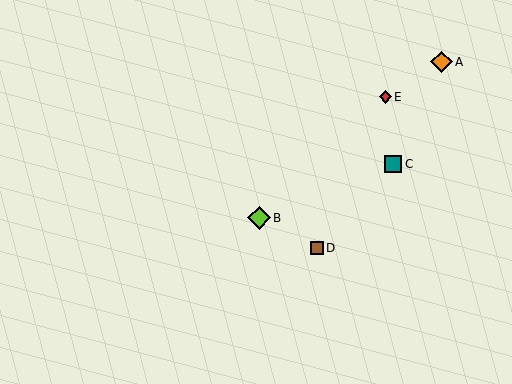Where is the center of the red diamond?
The center of the red diamond is at (385, 97).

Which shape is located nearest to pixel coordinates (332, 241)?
The brown square (labeled D) at (317, 248) is nearest to that location.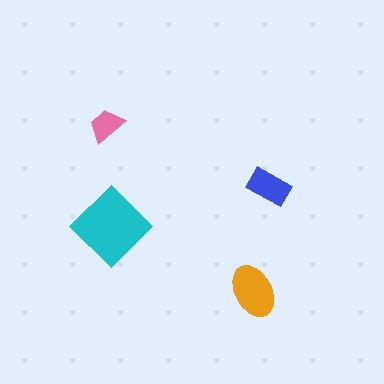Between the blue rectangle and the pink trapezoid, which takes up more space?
The blue rectangle.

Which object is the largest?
The cyan diamond.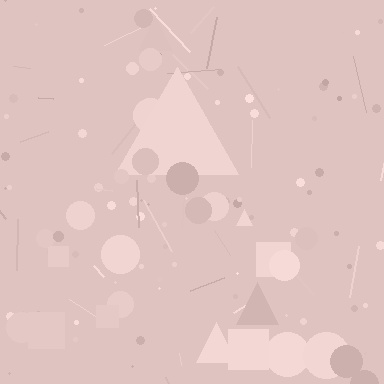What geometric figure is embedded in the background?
A triangle is embedded in the background.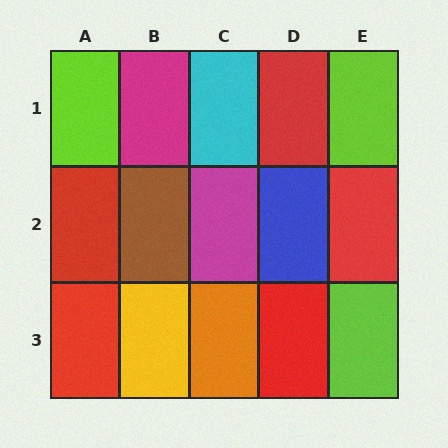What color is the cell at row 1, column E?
Lime.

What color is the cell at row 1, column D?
Red.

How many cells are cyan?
1 cell is cyan.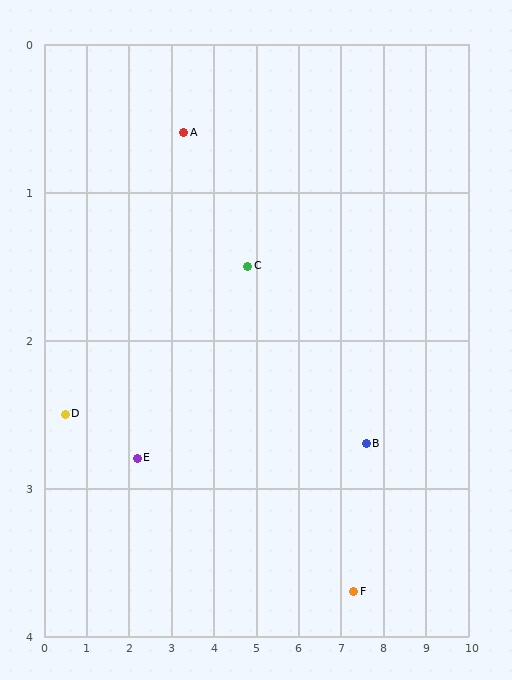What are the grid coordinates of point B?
Point B is at approximately (7.6, 2.7).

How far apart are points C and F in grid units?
Points C and F are about 3.3 grid units apart.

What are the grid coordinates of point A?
Point A is at approximately (3.3, 0.6).